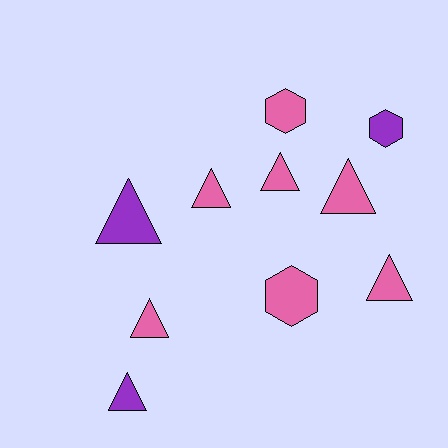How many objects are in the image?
There are 10 objects.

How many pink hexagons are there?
There are 2 pink hexagons.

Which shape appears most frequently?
Triangle, with 7 objects.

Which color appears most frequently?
Pink, with 7 objects.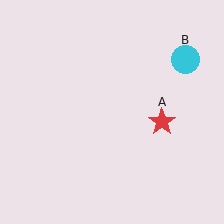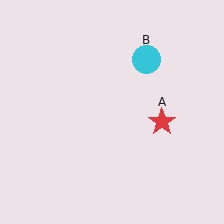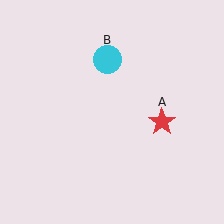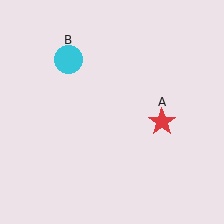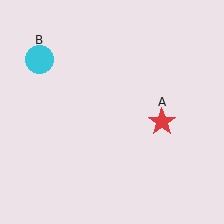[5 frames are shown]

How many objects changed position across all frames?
1 object changed position: cyan circle (object B).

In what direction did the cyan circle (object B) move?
The cyan circle (object B) moved left.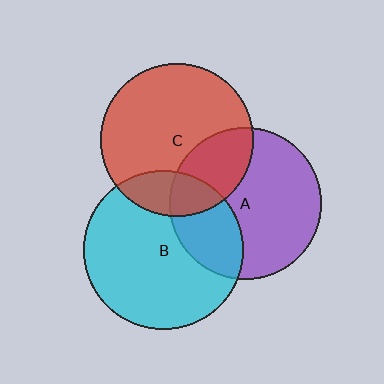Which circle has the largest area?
Circle B (cyan).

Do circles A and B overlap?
Yes.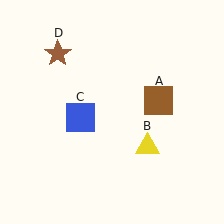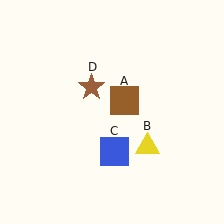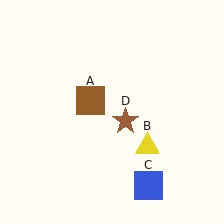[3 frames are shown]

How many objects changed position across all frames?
3 objects changed position: brown square (object A), blue square (object C), brown star (object D).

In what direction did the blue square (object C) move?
The blue square (object C) moved down and to the right.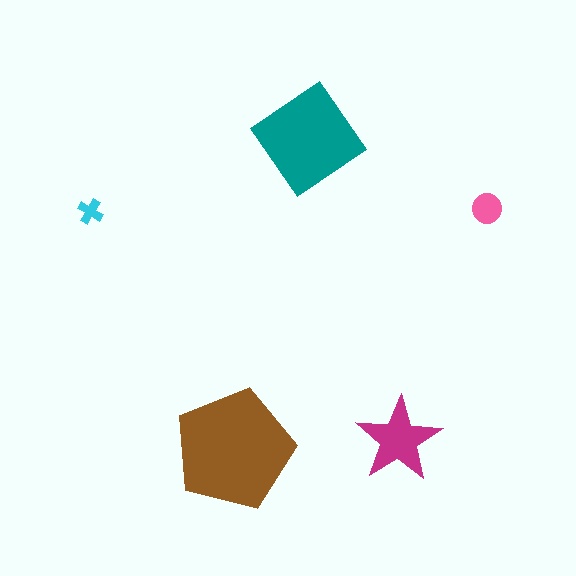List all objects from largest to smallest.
The brown pentagon, the teal diamond, the magenta star, the pink circle, the cyan cross.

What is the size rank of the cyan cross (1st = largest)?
5th.